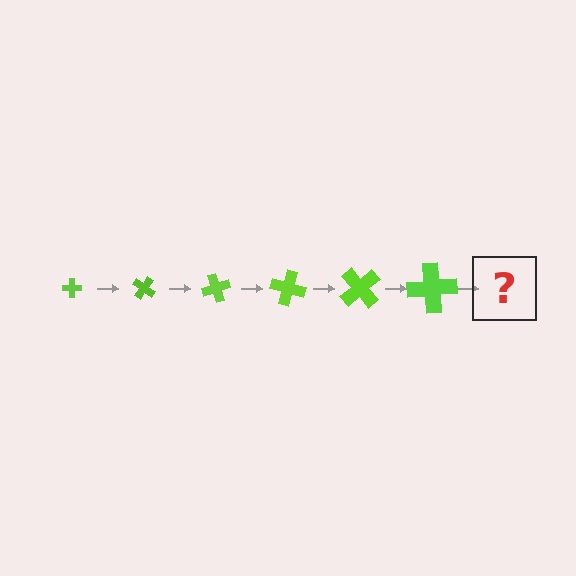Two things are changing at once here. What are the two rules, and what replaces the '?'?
The two rules are that the cross grows larger each step and it rotates 35 degrees each step. The '?' should be a cross, larger than the previous one and rotated 210 degrees from the start.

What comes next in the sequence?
The next element should be a cross, larger than the previous one and rotated 210 degrees from the start.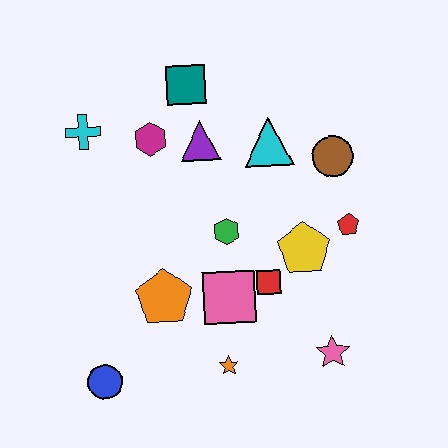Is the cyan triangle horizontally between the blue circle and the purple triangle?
No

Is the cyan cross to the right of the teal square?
No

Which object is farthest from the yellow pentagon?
The cyan cross is farthest from the yellow pentagon.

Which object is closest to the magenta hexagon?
The purple triangle is closest to the magenta hexagon.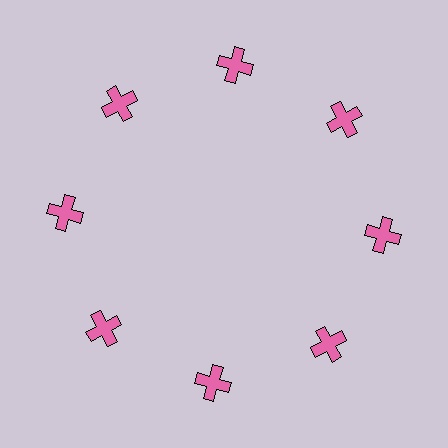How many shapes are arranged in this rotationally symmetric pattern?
There are 8 shapes, arranged in 8 groups of 1.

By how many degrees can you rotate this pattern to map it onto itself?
The pattern maps onto itself every 45 degrees of rotation.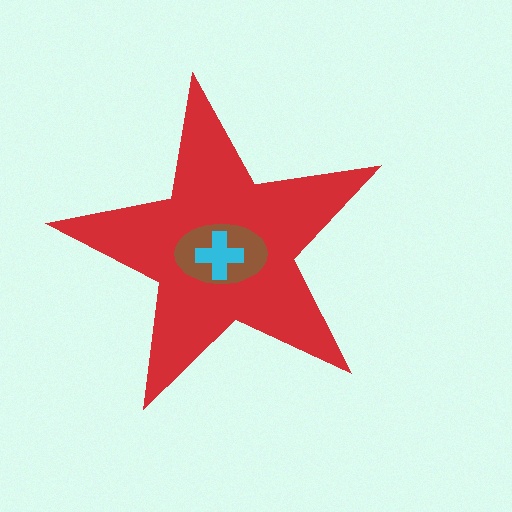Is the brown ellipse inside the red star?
Yes.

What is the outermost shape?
The red star.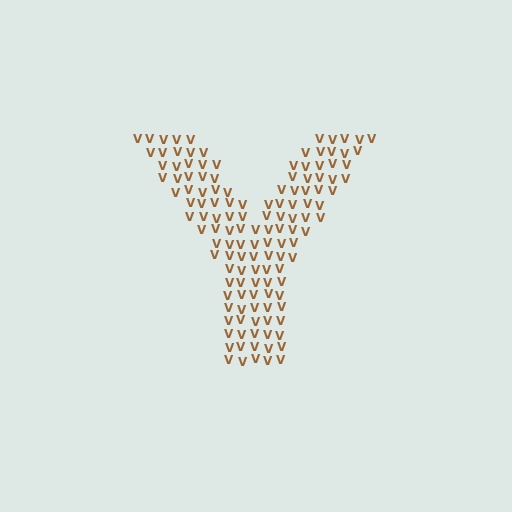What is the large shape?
The large shape is the letter Y.